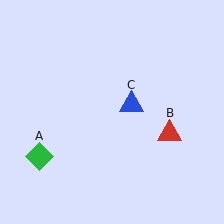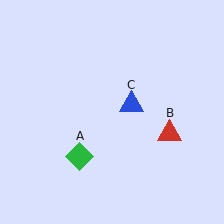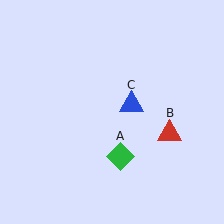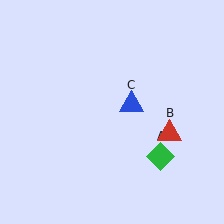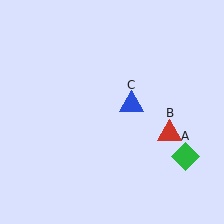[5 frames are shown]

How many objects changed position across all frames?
1 object changed position: green diamond (object A).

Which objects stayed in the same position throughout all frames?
Red triangle (object B) and blue triangle (object C) remained stationary.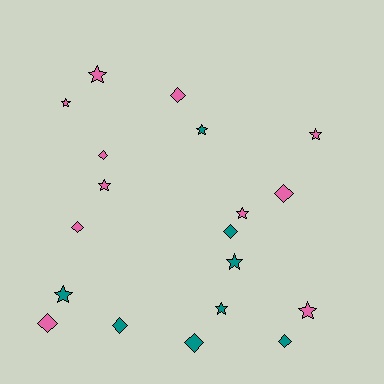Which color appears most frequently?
Pink, with 11 objects.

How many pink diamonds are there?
There are 5 pink diamonds.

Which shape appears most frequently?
Star, with 10 objects.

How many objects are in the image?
There are 19 objects.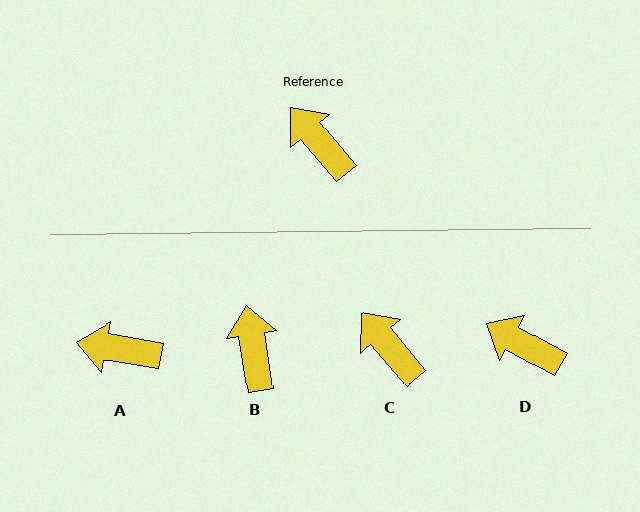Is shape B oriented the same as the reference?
No, it is off by about 31 degrees.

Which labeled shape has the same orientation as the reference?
C.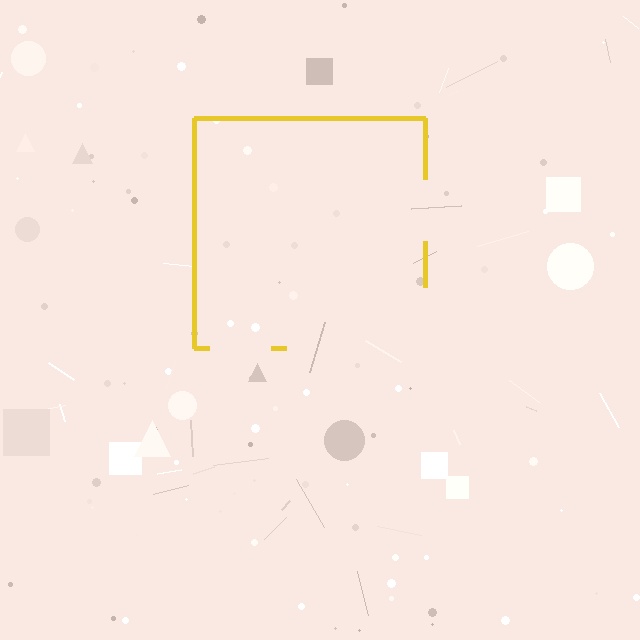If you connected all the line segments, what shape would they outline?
They would outline a square.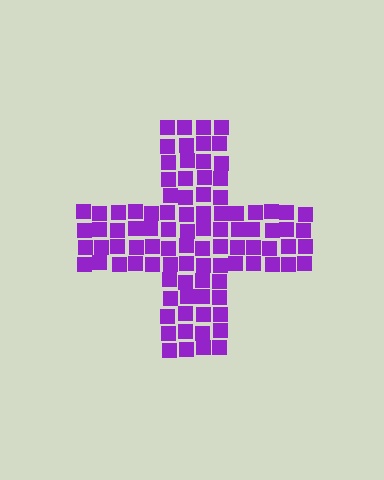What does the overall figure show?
The overall figure shows a cross.